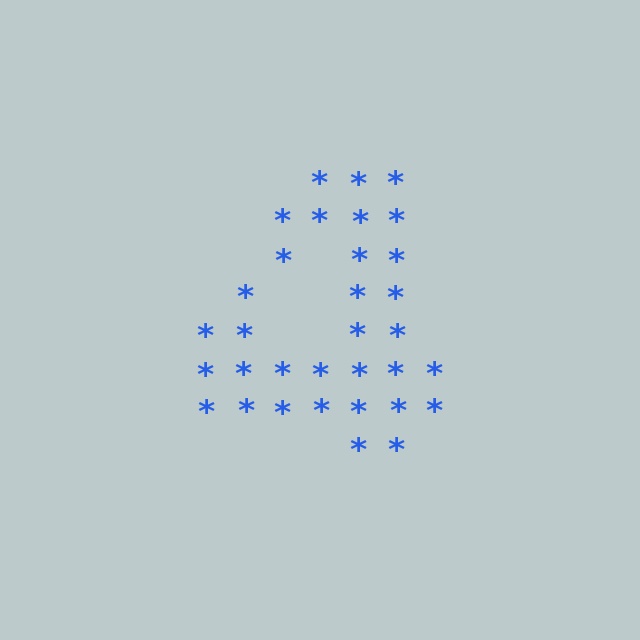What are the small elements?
The small elements are asterisks.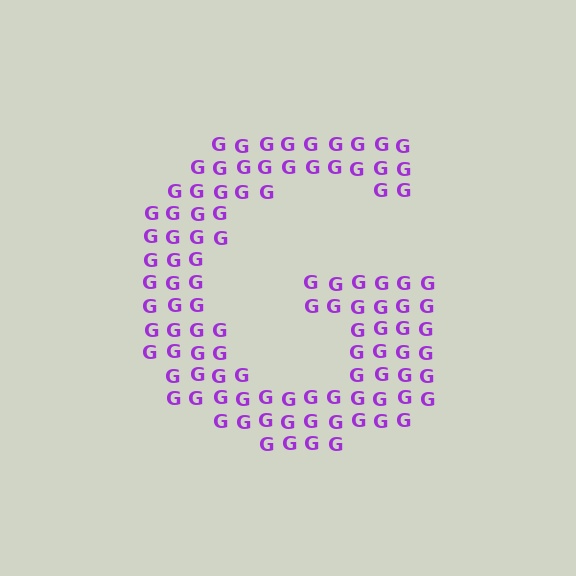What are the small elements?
The small elements are letter G's.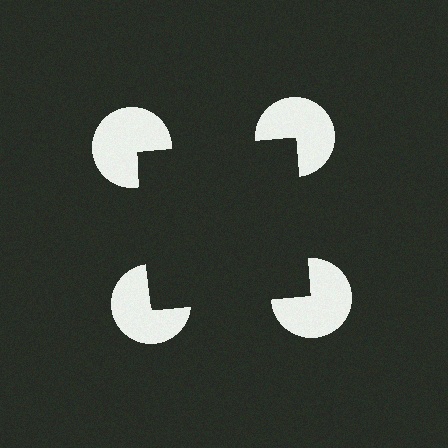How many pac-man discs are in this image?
There are 4 — one at each vertex of the illusory square.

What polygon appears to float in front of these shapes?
An illusory square — its edges are inferred from the aligned wedge cuts in the pac-man discs, not physically drawn.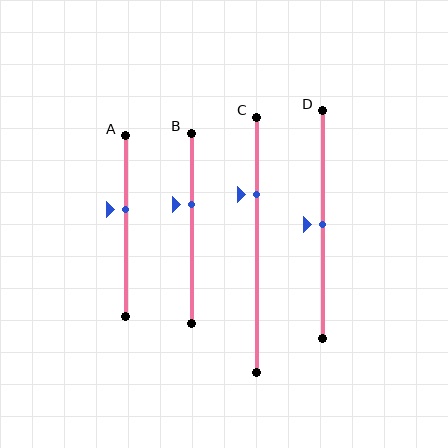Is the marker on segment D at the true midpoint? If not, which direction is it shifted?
Yes, the marker on segment D is at the true midpoint.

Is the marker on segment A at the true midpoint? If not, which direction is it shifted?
No, the marker on segment A is shifted upward by about 10% of the segment length.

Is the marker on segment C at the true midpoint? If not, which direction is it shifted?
No, the marker on segment C is shifted upward by about 20% of the segment length.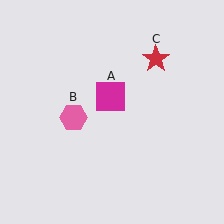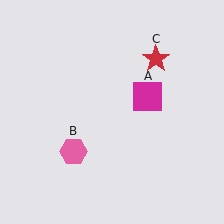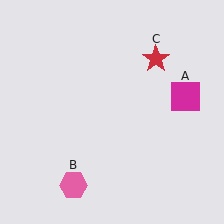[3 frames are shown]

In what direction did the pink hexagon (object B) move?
The pink hexagon (object B) moved down.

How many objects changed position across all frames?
2 objects changed position: magenta square (object A), pink hexagon (object B).